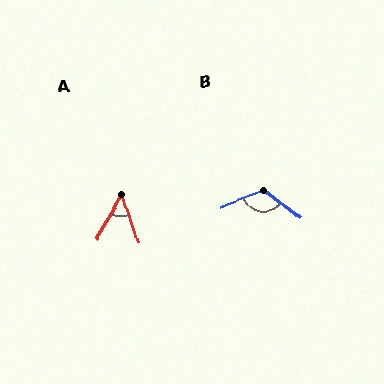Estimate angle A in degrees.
Approximately 49 degrees.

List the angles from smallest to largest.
A (49°), B (121°).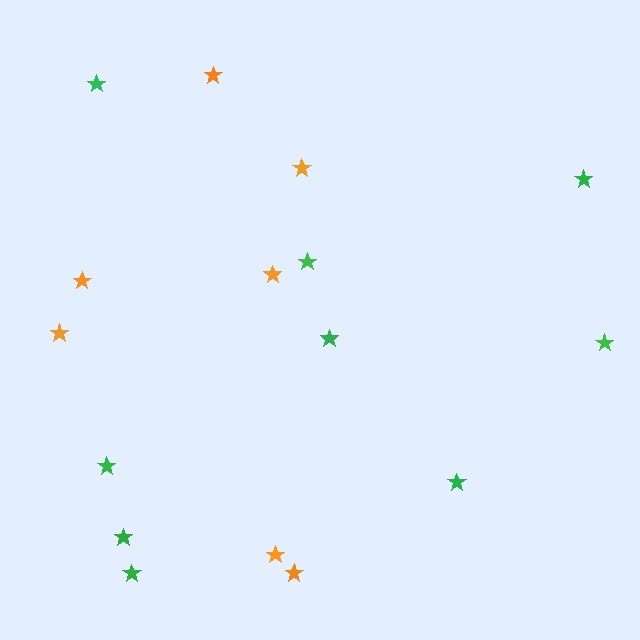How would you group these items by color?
There are 2 groups: one group of orange stars (7) and one group of green stars (9).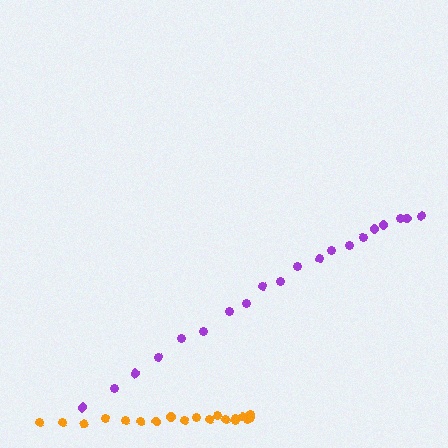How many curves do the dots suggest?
There are 2 distinct paths.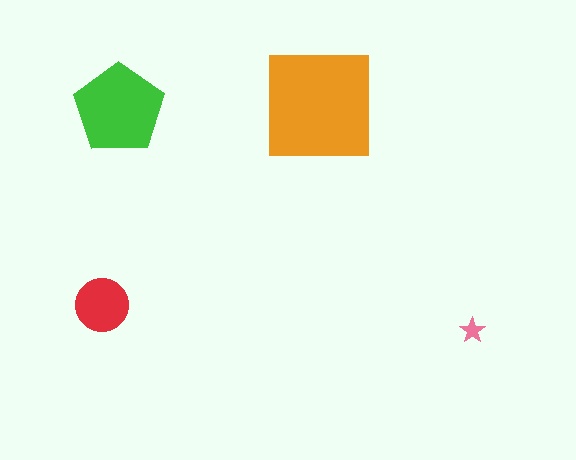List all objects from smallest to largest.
The pink star, the red circle, the green pentagon, the orange square.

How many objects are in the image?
There are 4 objects in the image.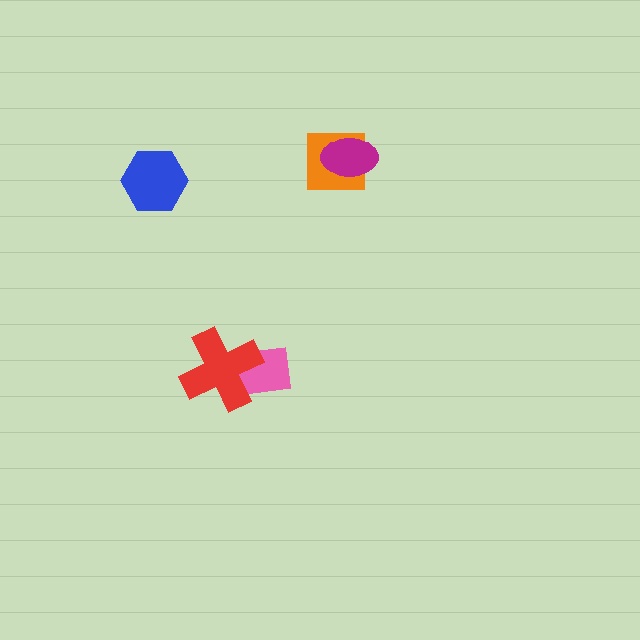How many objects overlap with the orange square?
1 object overlaps with the orange square.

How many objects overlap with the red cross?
1 object overlaps with the red cross.